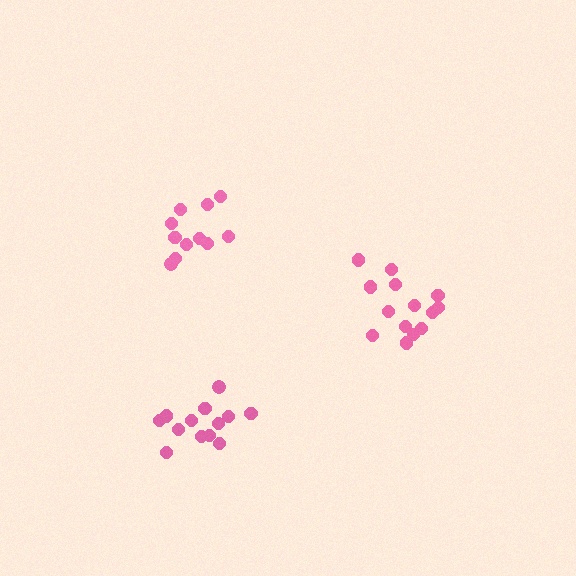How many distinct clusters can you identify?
There are 3 distinct clusters.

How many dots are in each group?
Group 1: 11 dots, Group 2: 14 dots, Group 3: 13 dots (38 total).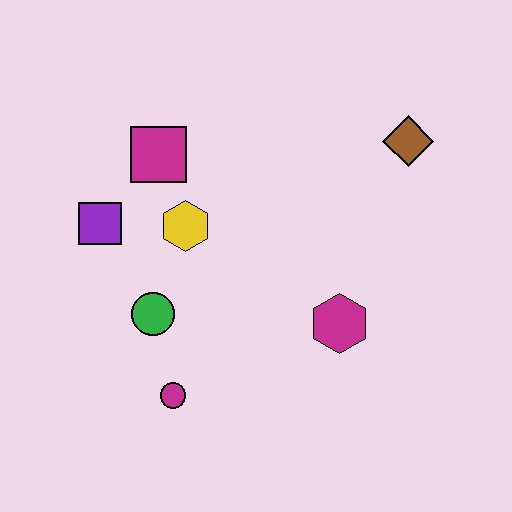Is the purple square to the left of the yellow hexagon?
Yes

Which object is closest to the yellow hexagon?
The magenta square is closest to the yellow hexagon.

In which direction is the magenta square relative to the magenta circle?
The magenta square is above the magenta circle.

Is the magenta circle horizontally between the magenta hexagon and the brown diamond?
No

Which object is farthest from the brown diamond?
The magenta circle is farthest from the brown diamond.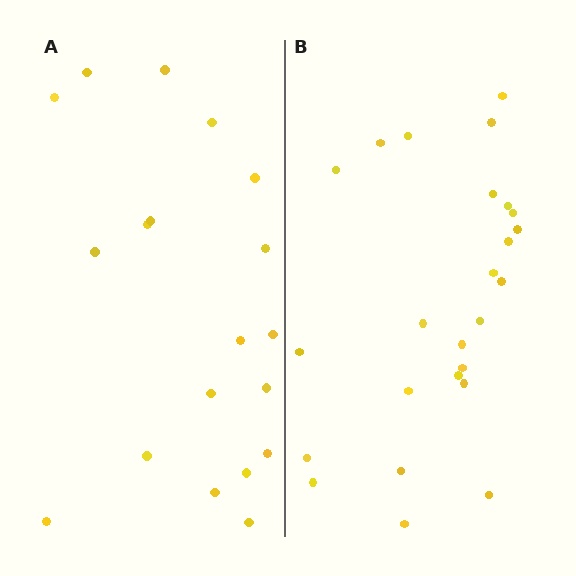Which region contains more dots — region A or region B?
Region B (the right region) has more dots.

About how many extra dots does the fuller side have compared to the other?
Region B has about 6 more dots than region A.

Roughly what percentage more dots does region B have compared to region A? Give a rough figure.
About 30% more.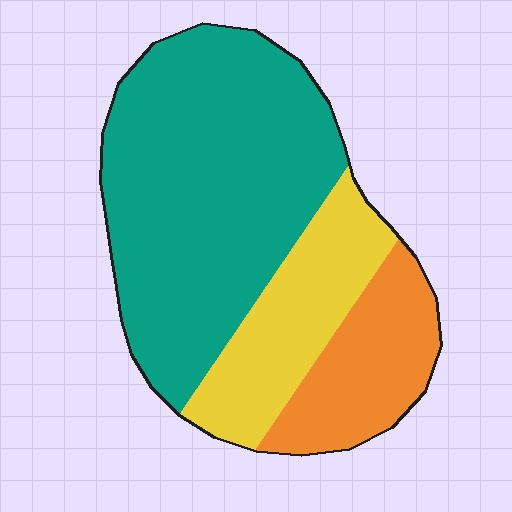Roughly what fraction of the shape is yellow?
Yellow takes up about one fifth (1/5) of the shape.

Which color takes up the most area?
Teal, at roughly 60%.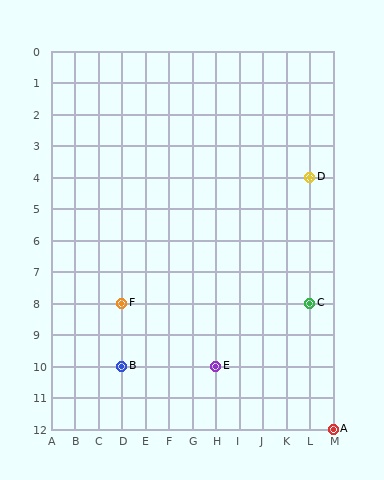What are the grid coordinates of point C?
Point C is at grid coordinates (L, 8).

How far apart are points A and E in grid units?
Points A and E are 5 columns and 2 rows apart (about 5.4 grid units diagonally).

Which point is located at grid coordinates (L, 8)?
Point C is at (L, 8).